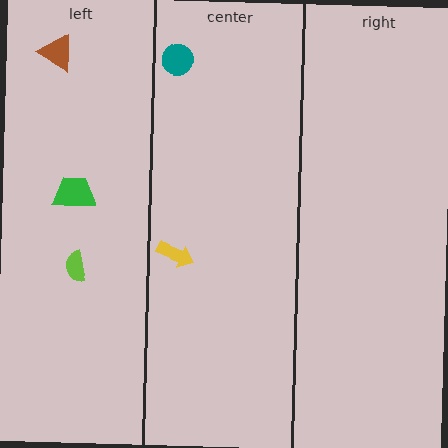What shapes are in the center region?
The yellow arrow, the teal circle.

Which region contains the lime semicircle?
The left region.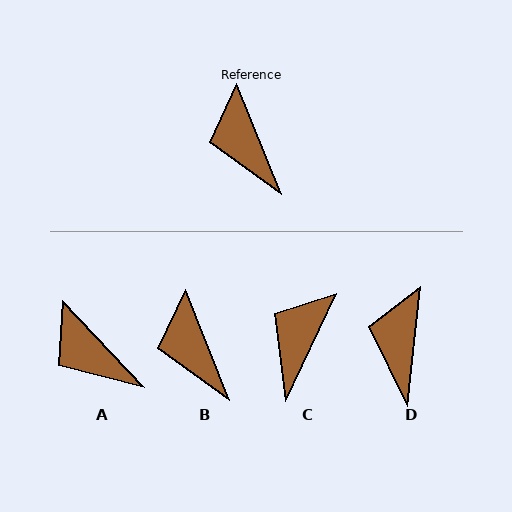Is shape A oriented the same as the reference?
No, it is off by about 21 degrees.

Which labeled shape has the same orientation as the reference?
B.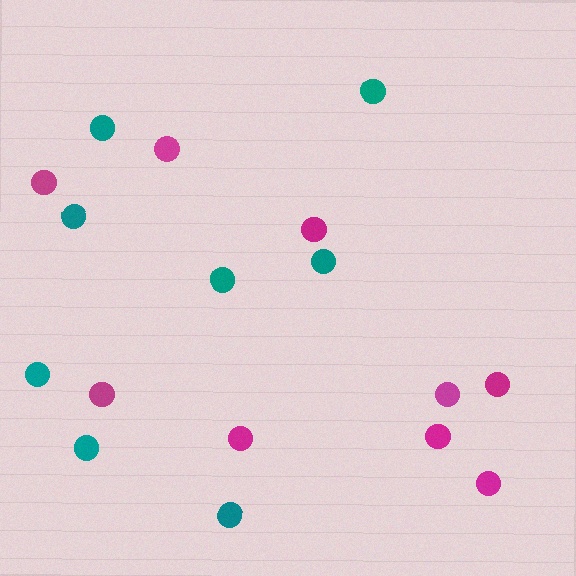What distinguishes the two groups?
There are 2 groups: one group of teal circles (8) and one group of magenta circles (9).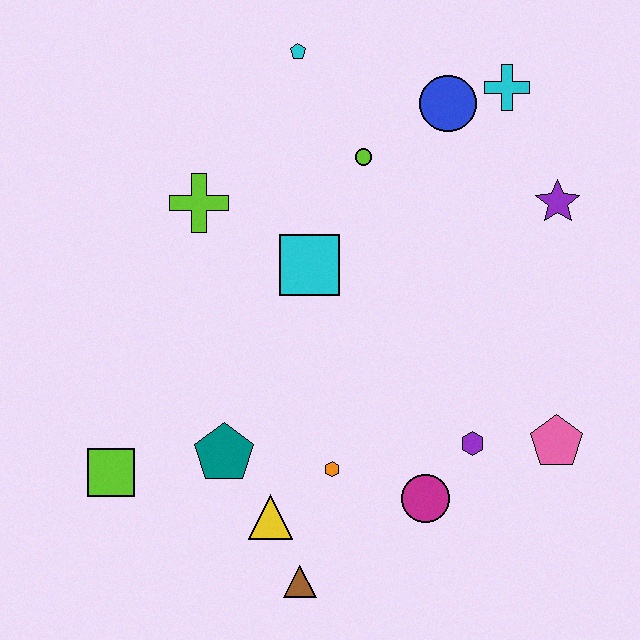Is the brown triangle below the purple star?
Yes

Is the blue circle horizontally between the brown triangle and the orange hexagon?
No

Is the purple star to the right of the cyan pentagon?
Yes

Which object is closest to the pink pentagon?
The purple hexagon is closest to the pink pentagon.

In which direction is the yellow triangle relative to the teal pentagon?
The yellow triangle is below the teal pentagon.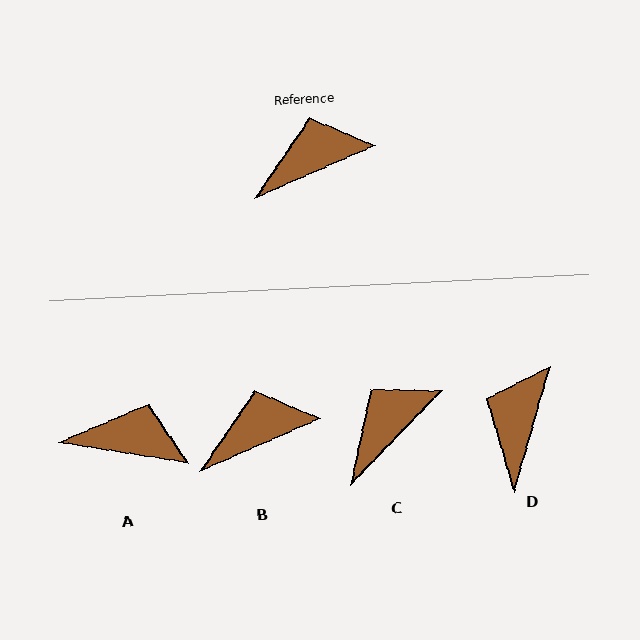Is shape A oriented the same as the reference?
No, it is off by about 33 degrees.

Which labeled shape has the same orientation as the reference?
B.